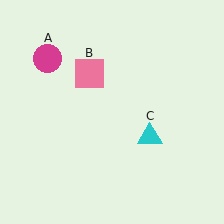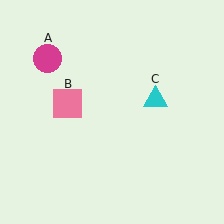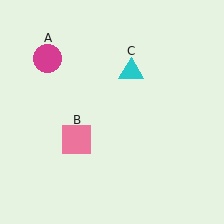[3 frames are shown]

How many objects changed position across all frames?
2 objects changed position: pink square (object B), cyan triangle (object C).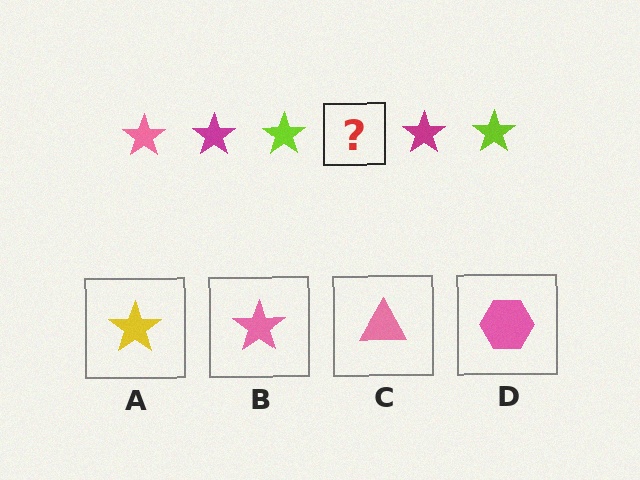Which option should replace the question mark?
Option B.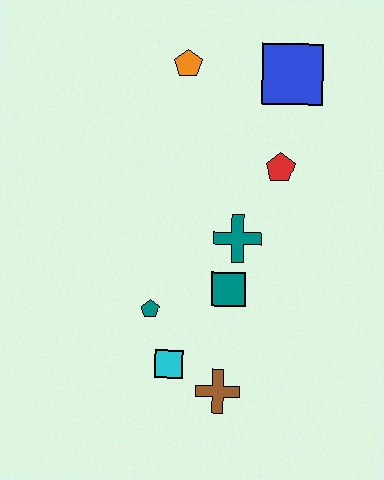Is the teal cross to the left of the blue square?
Yes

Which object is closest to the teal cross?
The teal square is closest to the teal cross.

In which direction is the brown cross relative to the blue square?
The brown cross is below the blue square.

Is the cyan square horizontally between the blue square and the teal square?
No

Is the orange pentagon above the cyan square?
Yes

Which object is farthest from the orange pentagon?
The brown cross is farthest from the orange pentagon.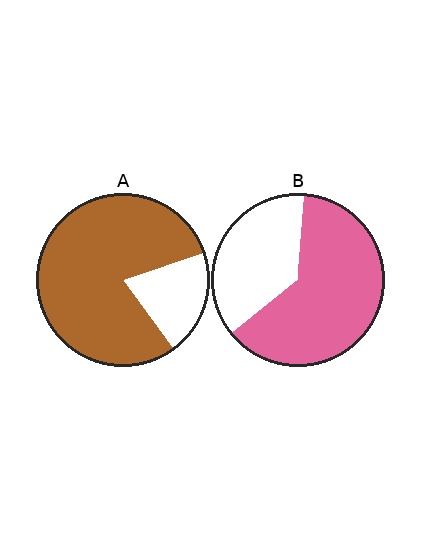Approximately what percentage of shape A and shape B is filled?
A is approximately 80% and B is approximately 65%.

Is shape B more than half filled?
Yes.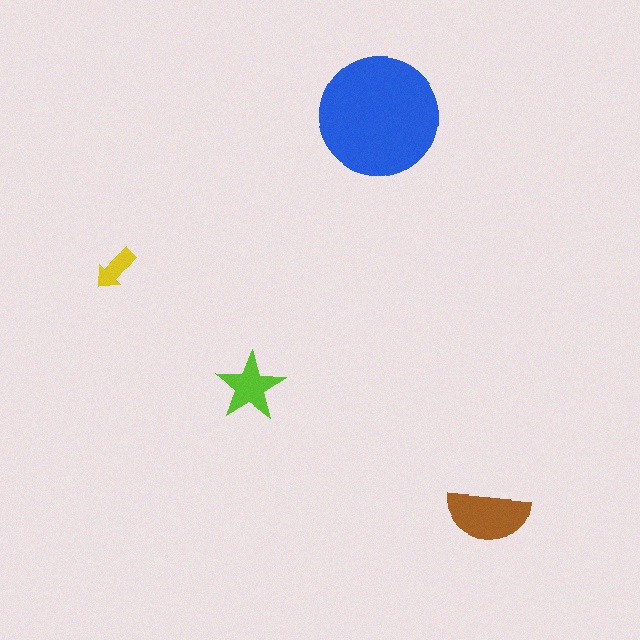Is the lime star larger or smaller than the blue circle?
Smaller.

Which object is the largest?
The blue circle.